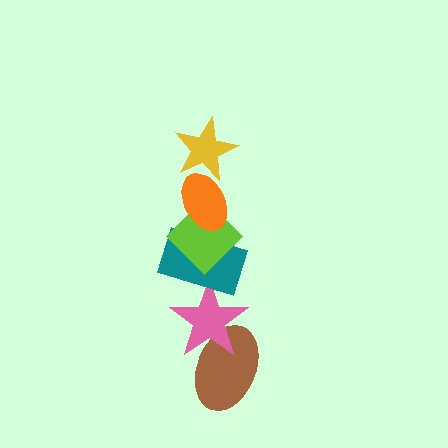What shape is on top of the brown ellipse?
The pink star is on top of the brown ellipse.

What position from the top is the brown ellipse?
The brown ellipse is 6th from the top.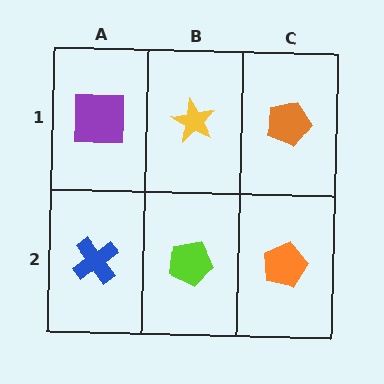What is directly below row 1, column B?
A lime pentagon.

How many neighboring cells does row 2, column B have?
3.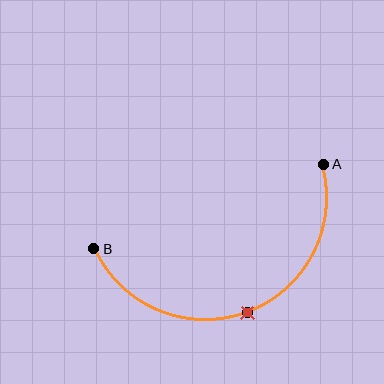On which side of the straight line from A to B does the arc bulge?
The arc bulges below the straight line connecting A and B.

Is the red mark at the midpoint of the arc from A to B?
Yes. The red mark lies on the arc at equal arc-length from both A and B — it is the arc midpoint.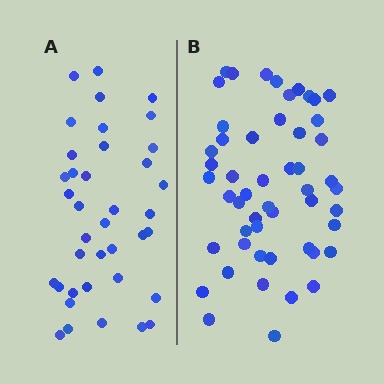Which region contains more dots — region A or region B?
Region B (the right region) has more dots.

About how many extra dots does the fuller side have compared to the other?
Region B has approximately 15 more dots than region A.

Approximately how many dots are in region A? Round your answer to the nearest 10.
About 40 dots. (The exact count is 38, which rounds to 40.)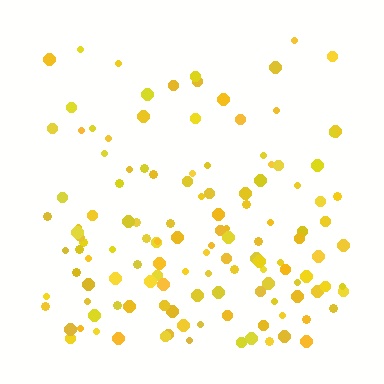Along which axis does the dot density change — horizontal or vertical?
Vertical.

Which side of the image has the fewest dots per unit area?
The top.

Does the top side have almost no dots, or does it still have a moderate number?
Still a moderate number, just noticeably fewer than the bottom.